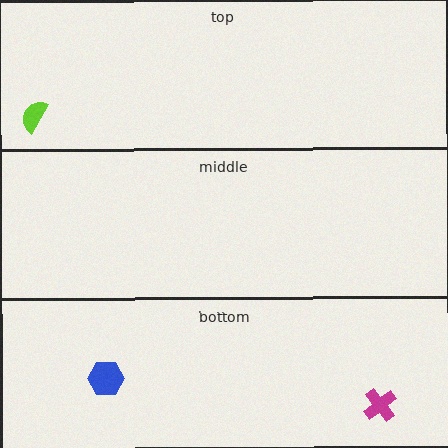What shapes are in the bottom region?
The magenta cross, the blue hexagon.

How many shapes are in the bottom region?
2.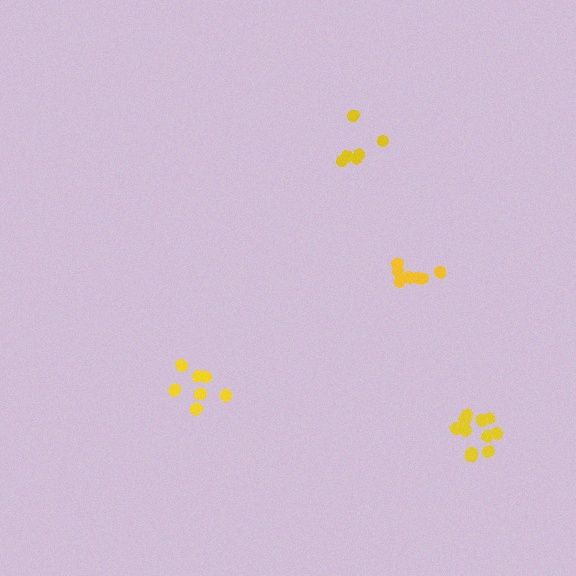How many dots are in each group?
Group 1: 6 dots, Group 2: 7 dots, Group 3: 7 dots, Group 4: 11 dots (31 total).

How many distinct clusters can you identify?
There are 4 distinct clusters.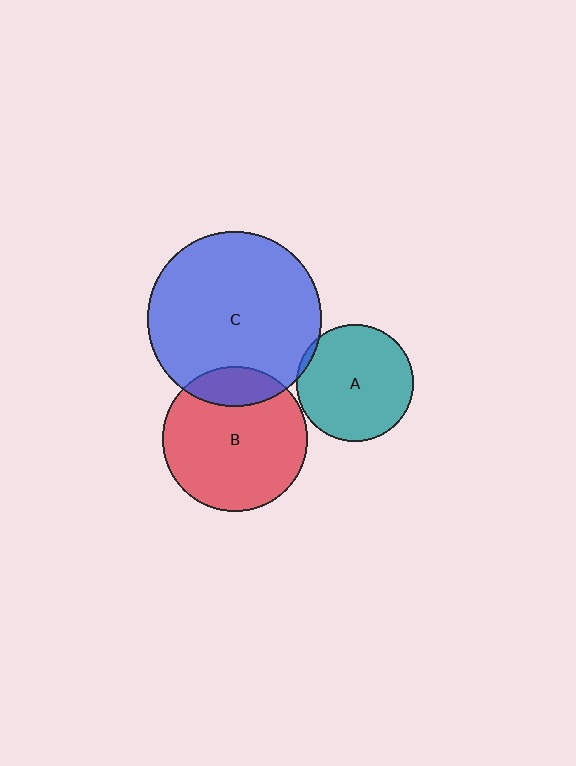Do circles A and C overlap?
Yes.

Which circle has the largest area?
Circle C (blue).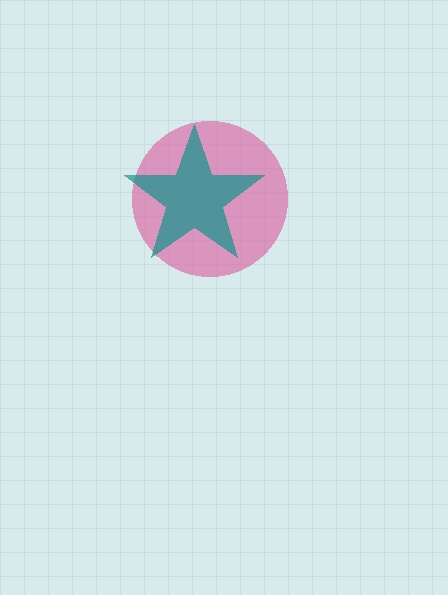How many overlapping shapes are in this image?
There are 2 overlapping shapes in the image.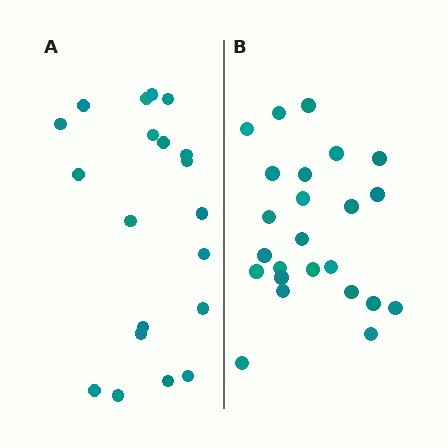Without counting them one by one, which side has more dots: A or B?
Region B (the right region) has more dots.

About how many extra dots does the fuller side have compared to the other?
Region B has about 4 more dots than region A.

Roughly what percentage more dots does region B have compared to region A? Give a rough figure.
About 20% more.